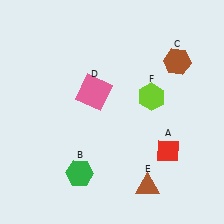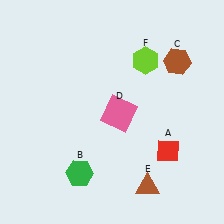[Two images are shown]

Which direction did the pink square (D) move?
The pink square (D) moved right.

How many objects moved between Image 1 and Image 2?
2 objects moved between the two images.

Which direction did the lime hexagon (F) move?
The lime hexagon (F) moved up.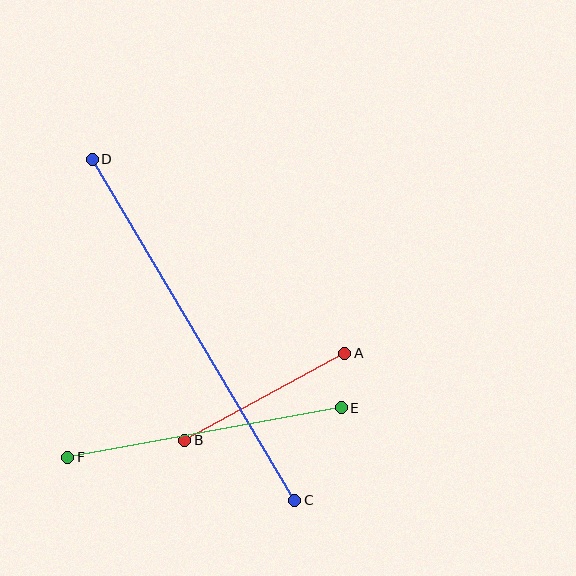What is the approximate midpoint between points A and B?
The midpoint is at approximately (265, 397) pixels.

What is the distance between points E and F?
The distance is approximately 278 pixels.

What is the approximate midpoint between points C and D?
The midpoint is at approximately (194, 330) pixels.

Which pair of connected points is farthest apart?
Points C and D are farthest apart.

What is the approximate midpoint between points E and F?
The midpoint is at approximately (205, 433) pixels.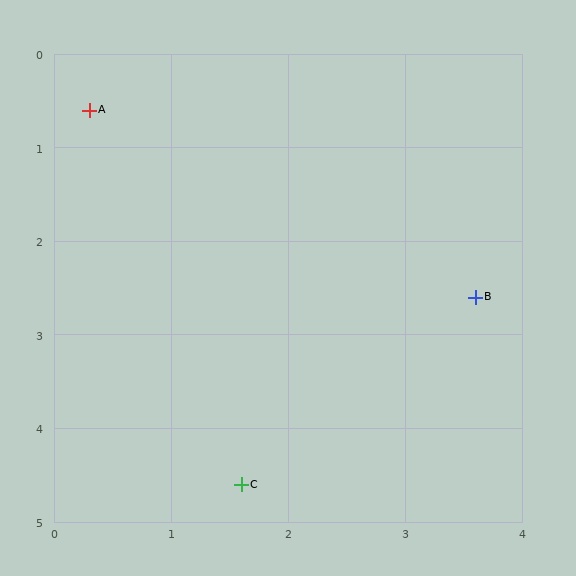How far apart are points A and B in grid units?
Points A and B are about 3.9 grid units apart.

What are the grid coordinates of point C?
Point C is at approximately (1.6, 4.6).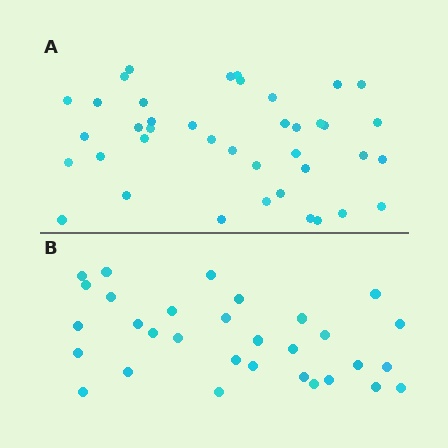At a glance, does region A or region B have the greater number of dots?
Region A (the top region) has more dots.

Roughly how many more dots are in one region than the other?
Region A has roughly 8 or so more dots than region B.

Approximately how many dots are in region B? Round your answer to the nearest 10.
About 30 dots. (The exact count is 31, which rounds to 30.)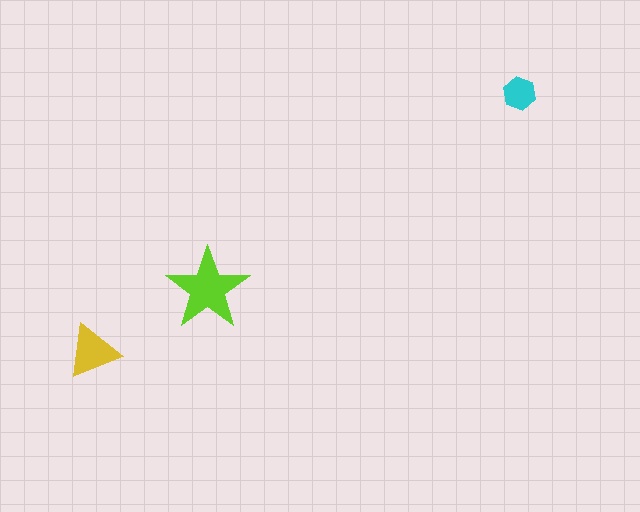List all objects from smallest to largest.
The cyan hexagon, the yellow triangle, the lime star.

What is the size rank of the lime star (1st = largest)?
1st.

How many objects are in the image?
There are 3 objects in the image.